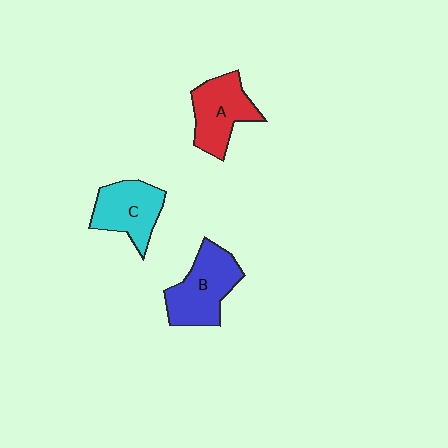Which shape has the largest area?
Shape B (blue).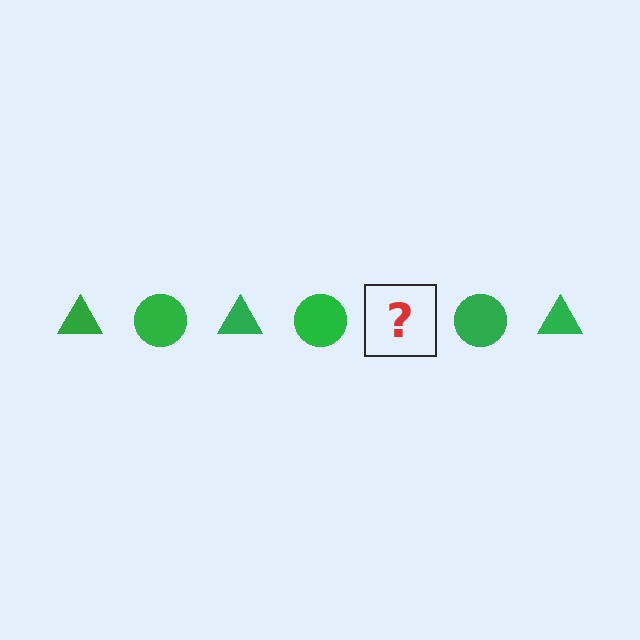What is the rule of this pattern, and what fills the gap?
The rule is that the pattern cycles through triangle, circle shapes in green. The gap should be filled with a green triangle.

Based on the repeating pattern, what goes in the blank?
The blank should be a green triangle.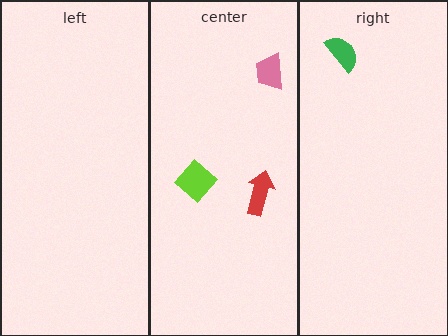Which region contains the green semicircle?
The right region.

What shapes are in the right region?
The green semicircle.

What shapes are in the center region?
The lime diamond, the red arrow, the pink trapezoid.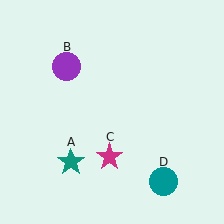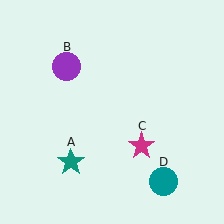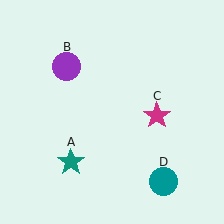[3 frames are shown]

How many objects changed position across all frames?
1 object changed position: magenta star (object C).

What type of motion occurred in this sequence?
The magenta star (object C) rotated counterclockwise around the center of the scene.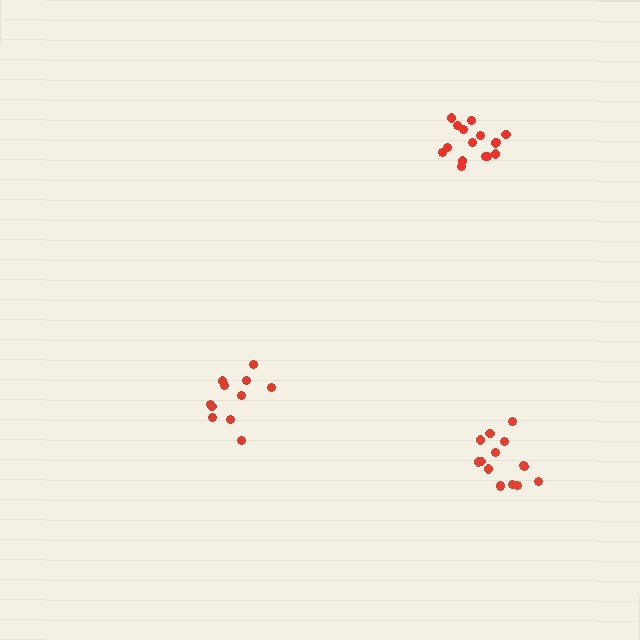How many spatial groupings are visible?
There are 3 spatial groupings.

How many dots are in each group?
Group 1: 16 dots, Group 2: 11 dots, Group 3: 15 dots (42 total).